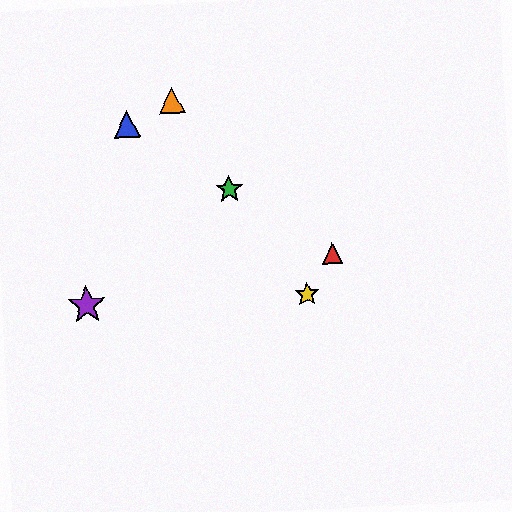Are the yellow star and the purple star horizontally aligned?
Yes, both are at y≈294.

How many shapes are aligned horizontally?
2 shapes (the yellow star, the purple star) are aligned horizontally.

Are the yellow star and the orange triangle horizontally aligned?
No, the yellow star is at y≈294 and the orange triangle is at y≈100.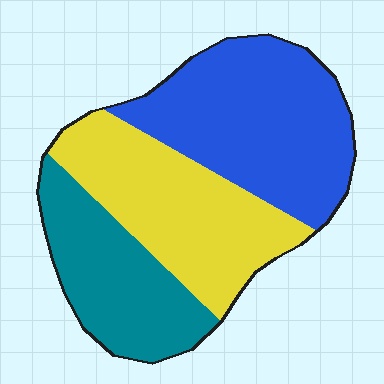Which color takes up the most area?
Blue, at roughly 40%.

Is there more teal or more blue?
Blue.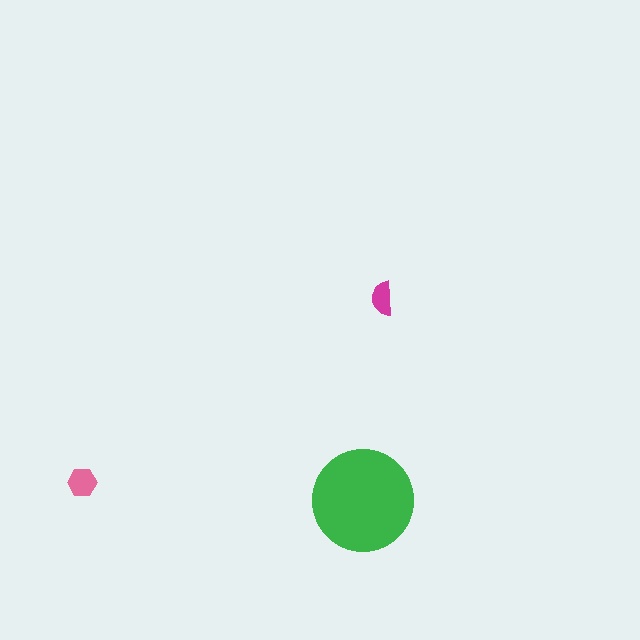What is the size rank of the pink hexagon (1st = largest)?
2nd.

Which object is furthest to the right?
The magenta semicircle is rightmost.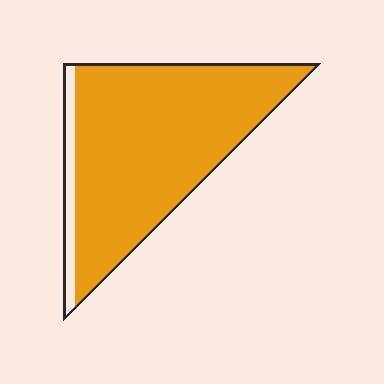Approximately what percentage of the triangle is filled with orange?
Approximately 90%.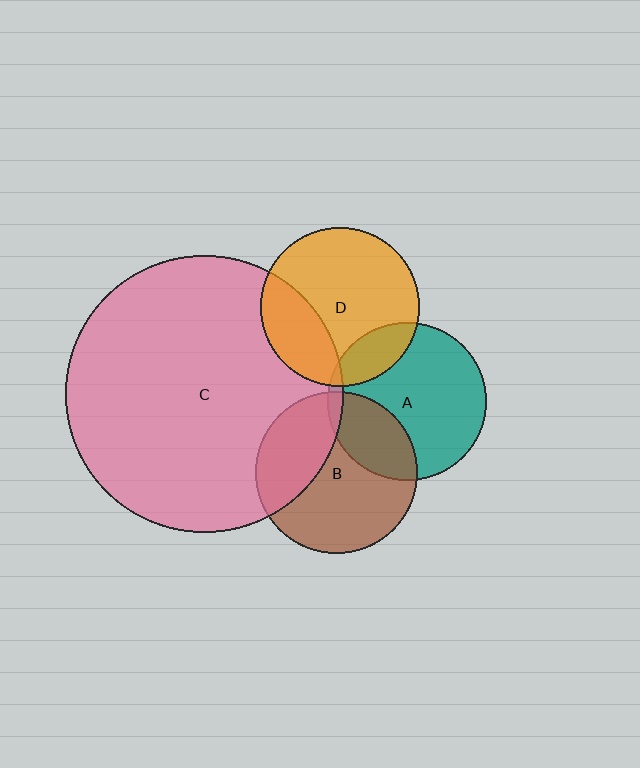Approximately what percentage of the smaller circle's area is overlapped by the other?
Approximately 30%.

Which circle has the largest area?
Circle C (pink).